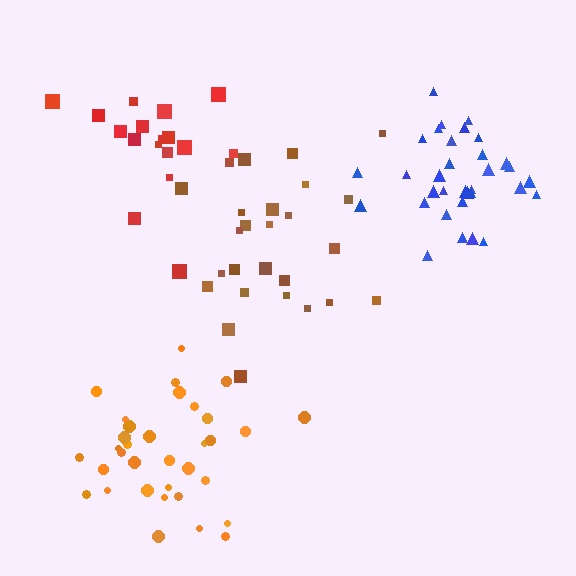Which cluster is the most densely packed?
Blue.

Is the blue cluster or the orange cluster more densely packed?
Blue.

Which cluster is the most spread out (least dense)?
Red.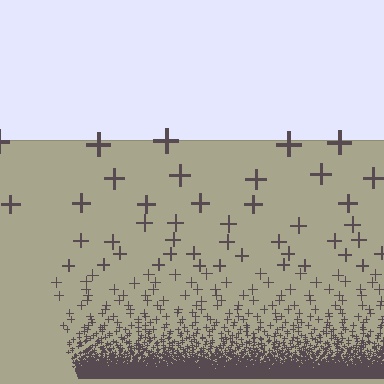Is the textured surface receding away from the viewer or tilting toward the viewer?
The surface appears to tilt toward the viewer. Texture elements get larger and sparser toward the top.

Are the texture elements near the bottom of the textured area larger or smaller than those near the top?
Smaller. The gradient is inverted — elements near the bottom are smaller and denser.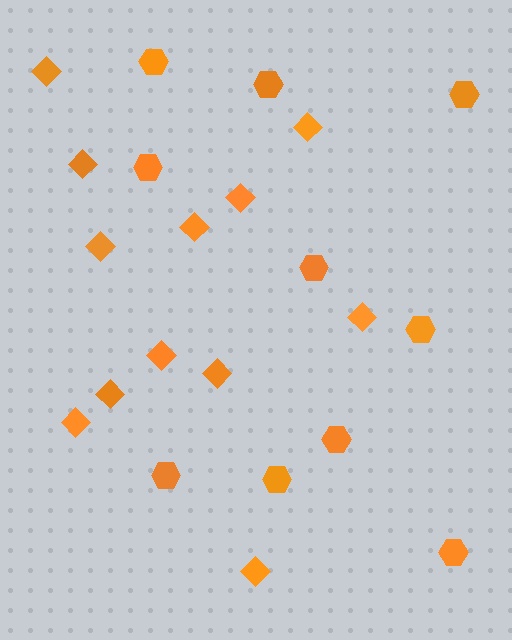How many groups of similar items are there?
There are 2 groups: one group of hexagons (10) and one group of diamonds (12).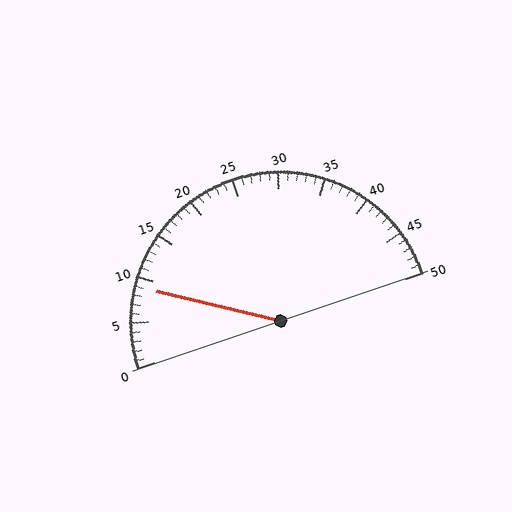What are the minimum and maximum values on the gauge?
The gauge ranges from 0 to 50.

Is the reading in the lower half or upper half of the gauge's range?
The reading is in the lower half of the range (0 to 50).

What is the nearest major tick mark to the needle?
The nearest major tick mark is 10.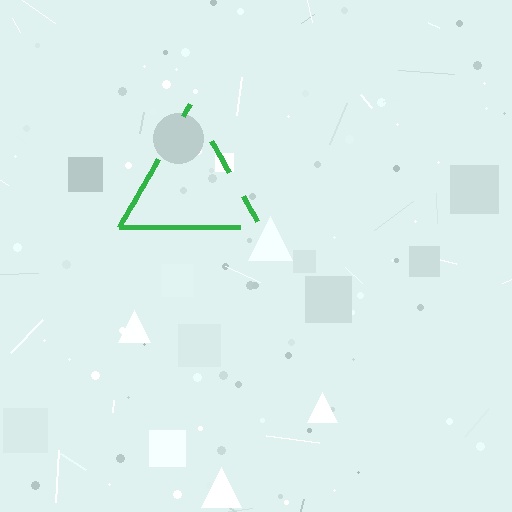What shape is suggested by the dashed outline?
The dashed outline suggests a triangle.